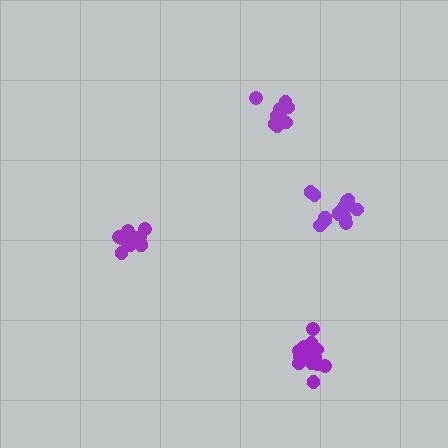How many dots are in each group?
Group 1: 11 dots, Group 2: 16 dots, Group 3: 16 dots, Group 4: 16 dots (59 total).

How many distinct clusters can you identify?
There are 4 distinct clusters.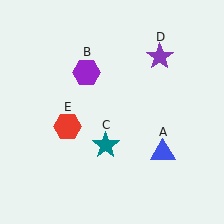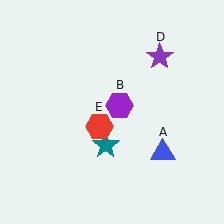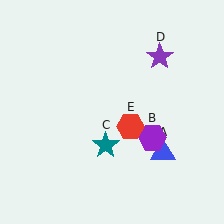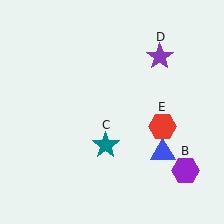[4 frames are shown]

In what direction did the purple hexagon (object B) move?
The purple hexagon (object B) moved down and to the right.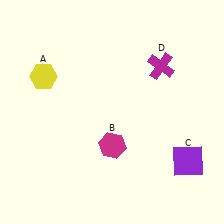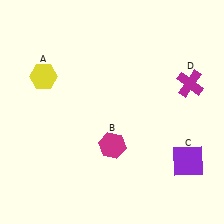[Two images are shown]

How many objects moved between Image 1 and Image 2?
1 object moved between the two images.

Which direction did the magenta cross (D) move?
The magenta cross (D) moved right.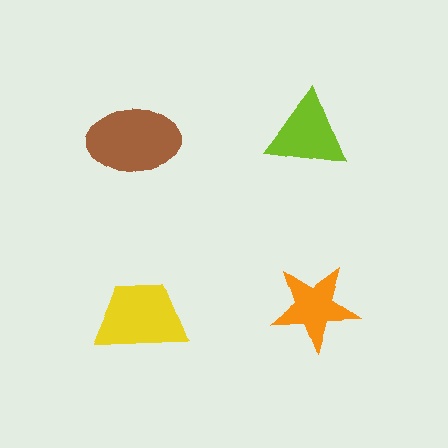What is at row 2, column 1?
A yellow trapezoid.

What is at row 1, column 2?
A lime triangle.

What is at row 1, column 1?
A brown ellipse.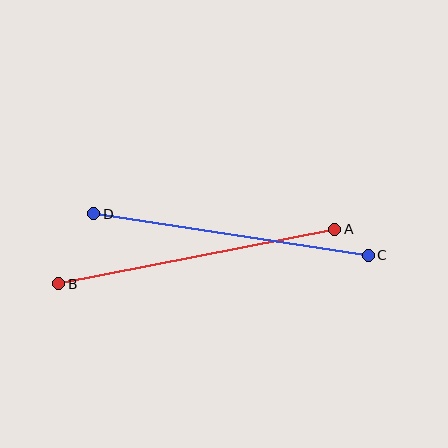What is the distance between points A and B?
The distance is approximately 282 pixels.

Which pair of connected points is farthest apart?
Points A and B are farthest apart.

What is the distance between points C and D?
The distance is approximately 277 pixels.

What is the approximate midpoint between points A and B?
The midpoint is at approximately (197, 257) pixels.